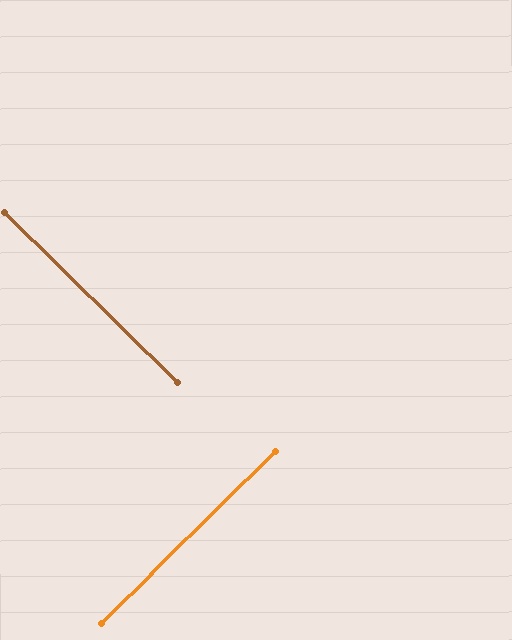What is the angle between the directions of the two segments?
Approximately 89 degrees.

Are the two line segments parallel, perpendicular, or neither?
Perpendicular — they meet at approximately 89°.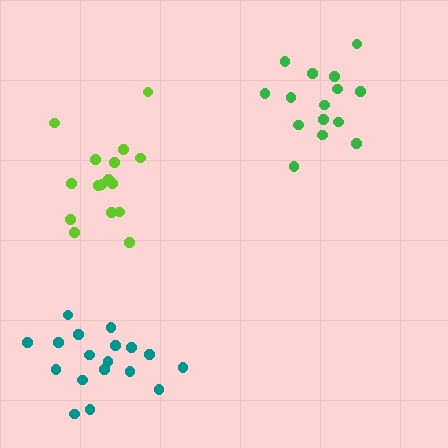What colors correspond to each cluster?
The clusters are colored: lime, green, teal.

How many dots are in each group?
Group 1: 16 dots, Group 2: 15 dots, Group 3: 18 dots (49 total).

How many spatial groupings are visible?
There are 3 spatial groupings.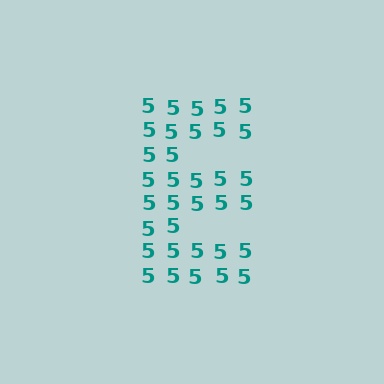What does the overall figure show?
The overall figure shows the letter E.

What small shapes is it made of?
It is made of small digit 5's.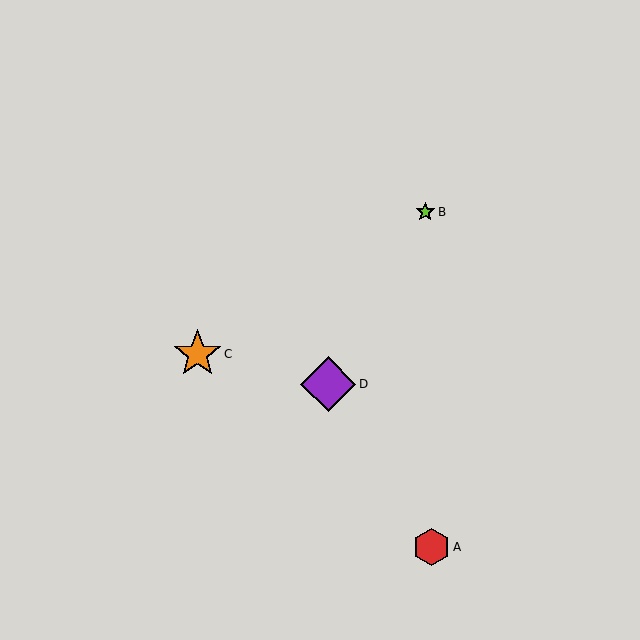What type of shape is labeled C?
Shape C is an orange star.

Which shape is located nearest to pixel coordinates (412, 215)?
The lime star (labeled B) at (425, 212) is nearest to that location.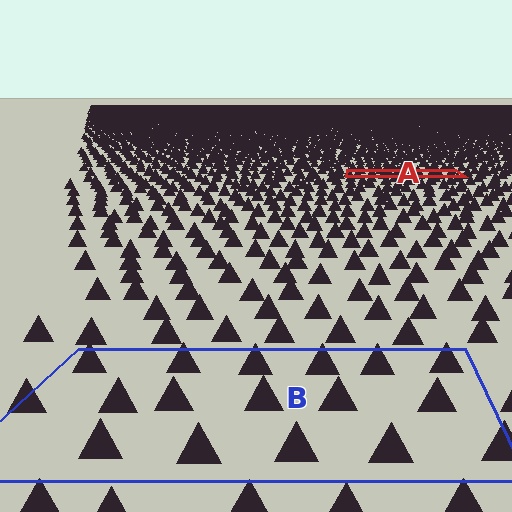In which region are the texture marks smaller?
The texture marks are smaller in region A, because it is farther away.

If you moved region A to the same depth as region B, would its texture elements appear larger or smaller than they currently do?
They would appear larger. At a closer depth, the same texture elements are projected at a bigger on-screen size.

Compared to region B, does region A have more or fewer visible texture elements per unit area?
Region A has more texture elements per unit area — they are packed more densely because it is farther away.